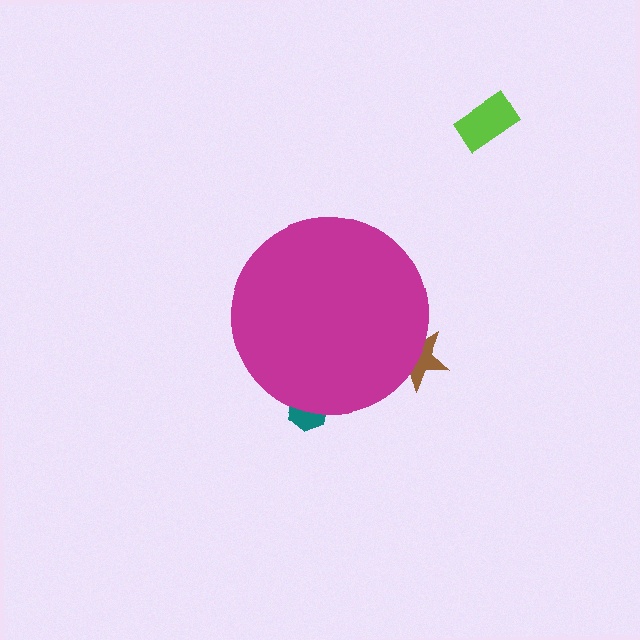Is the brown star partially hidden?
Yes, the brown star is partially hidden behind the magenta circle.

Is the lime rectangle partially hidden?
No, the lime rectangle is fully visible.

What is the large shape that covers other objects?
A magenta circle.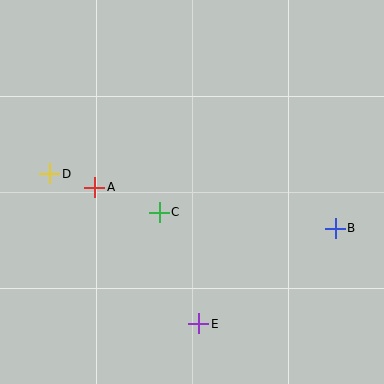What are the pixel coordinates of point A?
Point A is at (95, 187).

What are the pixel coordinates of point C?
Point C is at (159, 212).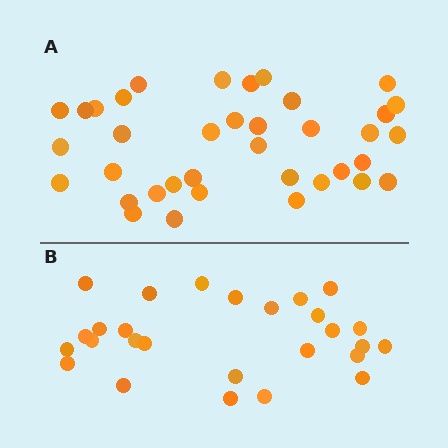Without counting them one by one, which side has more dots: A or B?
Region A (the top region) has more dots.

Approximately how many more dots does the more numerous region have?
Region A has roughly 10 or so more dots than region B.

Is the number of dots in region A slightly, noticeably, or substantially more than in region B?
Region A has noticeably more, but not dramatically so. The ratio is roughly 1.4 to 1.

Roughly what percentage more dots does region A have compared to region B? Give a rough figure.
About 35% more.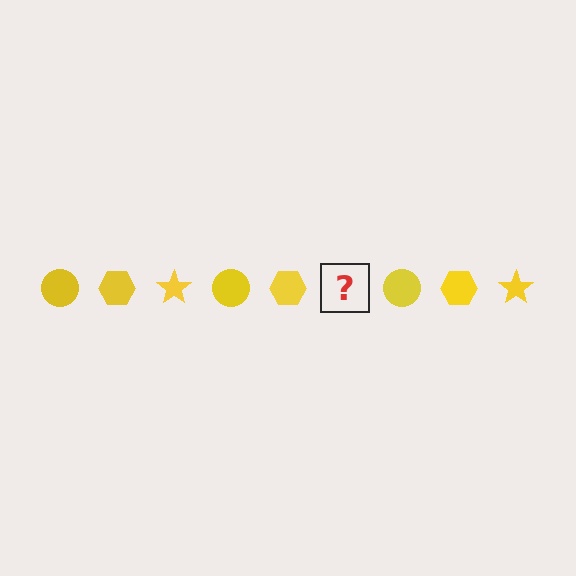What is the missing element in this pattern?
The missing element is a yellow star.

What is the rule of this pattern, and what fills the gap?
The rule is that the pattern cycles through circle, hexagon, star shapes in yellow. The gap should be filled with a yellow star.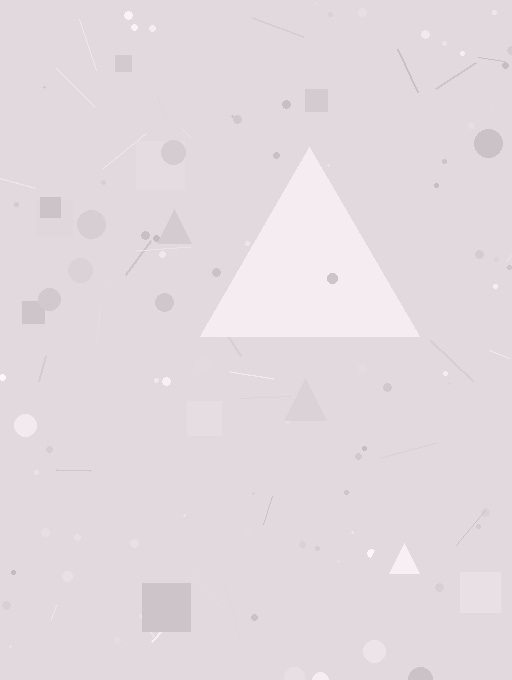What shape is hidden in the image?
A triangle is hidden in the image.